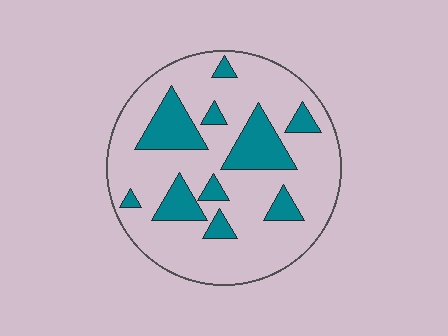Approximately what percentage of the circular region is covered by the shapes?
Approximately 25%.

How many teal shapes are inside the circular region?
10.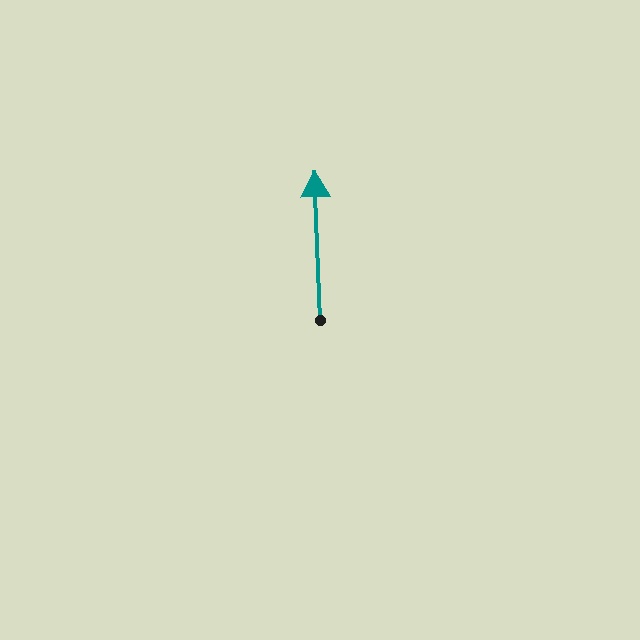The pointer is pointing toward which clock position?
Roughly 12 o'clock.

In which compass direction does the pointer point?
North.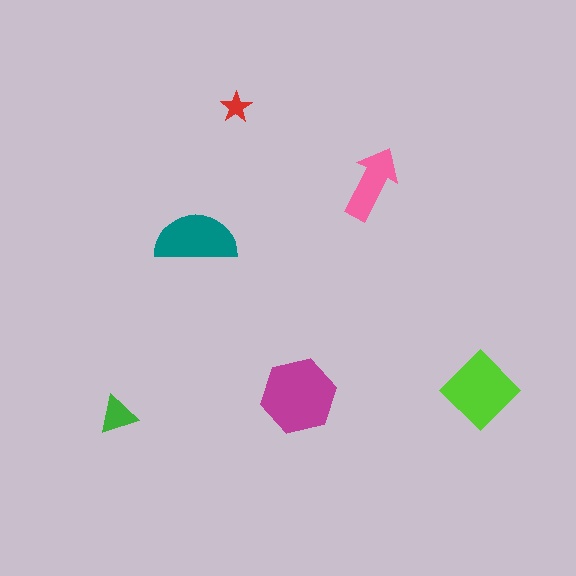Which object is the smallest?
The red star.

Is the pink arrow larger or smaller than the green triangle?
Larger.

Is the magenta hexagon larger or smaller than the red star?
Larger.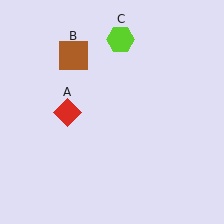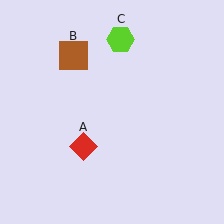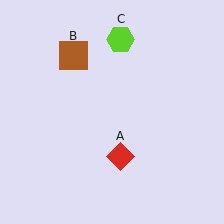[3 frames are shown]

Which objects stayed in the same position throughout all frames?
Brown square (object B) and lime hexagon (object C) remained stationary.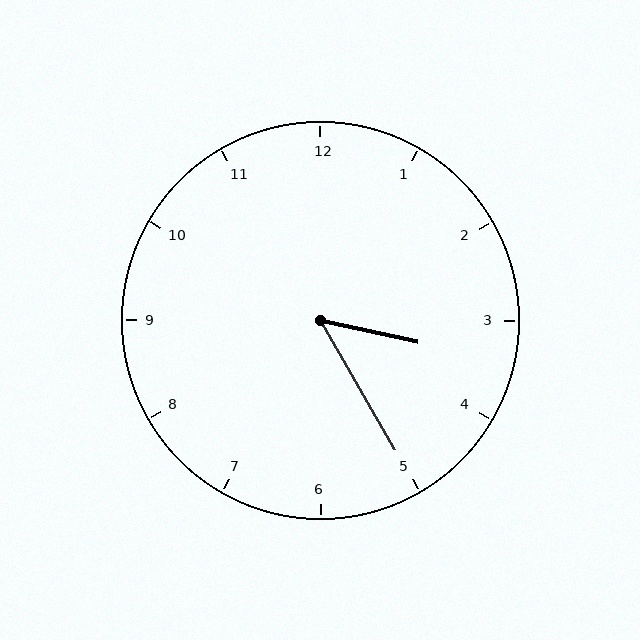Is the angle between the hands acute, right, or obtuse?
It is acute.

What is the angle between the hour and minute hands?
Approximately 48 degrees.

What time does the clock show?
3:25.